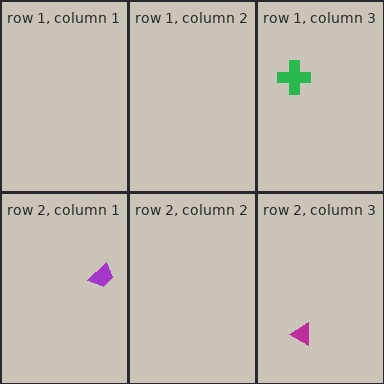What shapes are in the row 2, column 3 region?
The magenta triangle.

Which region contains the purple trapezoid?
The row 2, column 1 region.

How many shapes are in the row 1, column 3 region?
1.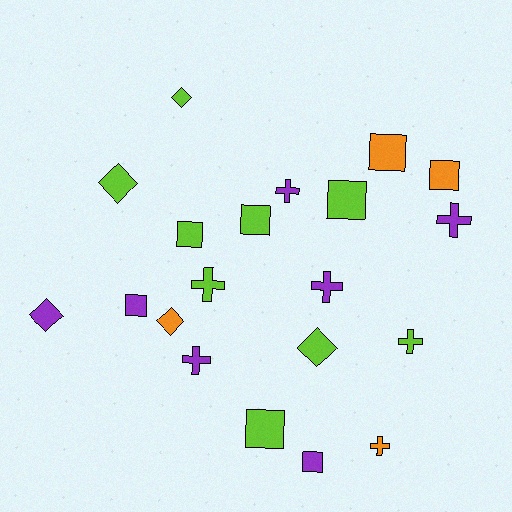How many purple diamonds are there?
There is 1 purple diamond.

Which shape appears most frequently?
Square, with 8 objects.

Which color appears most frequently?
Lime, with 9 objects.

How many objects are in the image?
There are 20 objects.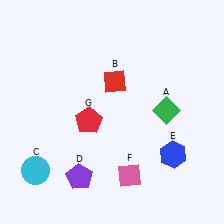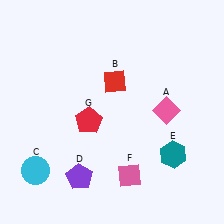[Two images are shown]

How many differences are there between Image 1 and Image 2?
There are 2 differences between the two images.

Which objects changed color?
A changed from green to pink. E changed from blue to teal.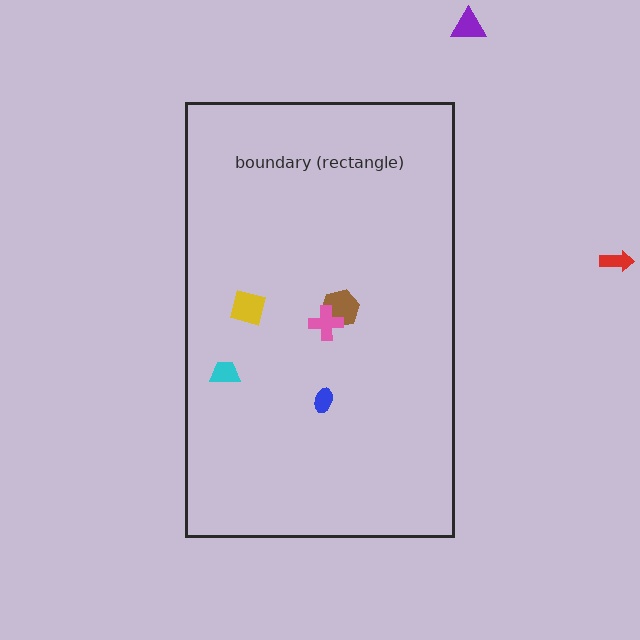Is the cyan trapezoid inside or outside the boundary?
Inside.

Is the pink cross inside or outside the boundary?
Inside.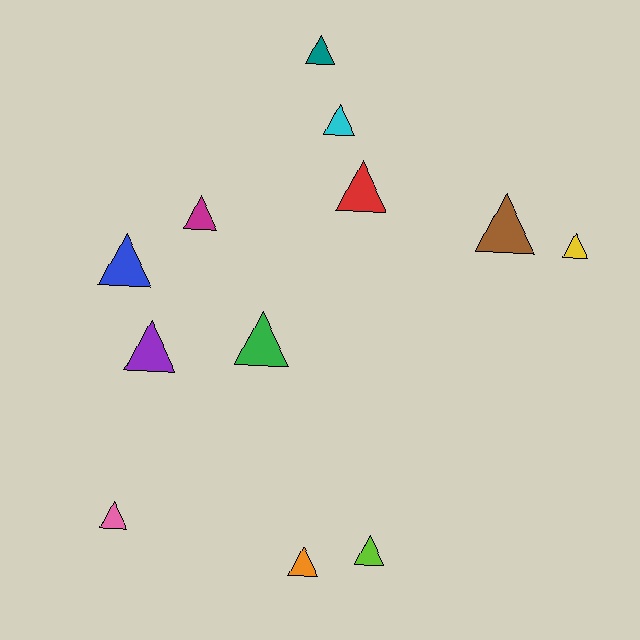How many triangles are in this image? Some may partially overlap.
There are 12 triangles.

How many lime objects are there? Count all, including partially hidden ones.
There is 1 lime object.